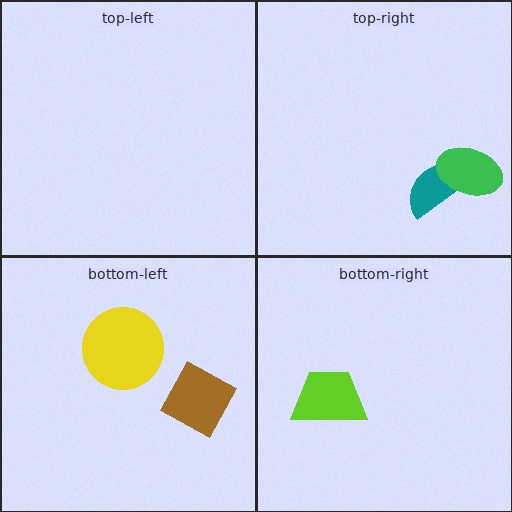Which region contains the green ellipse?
The top-right region.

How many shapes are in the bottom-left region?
2.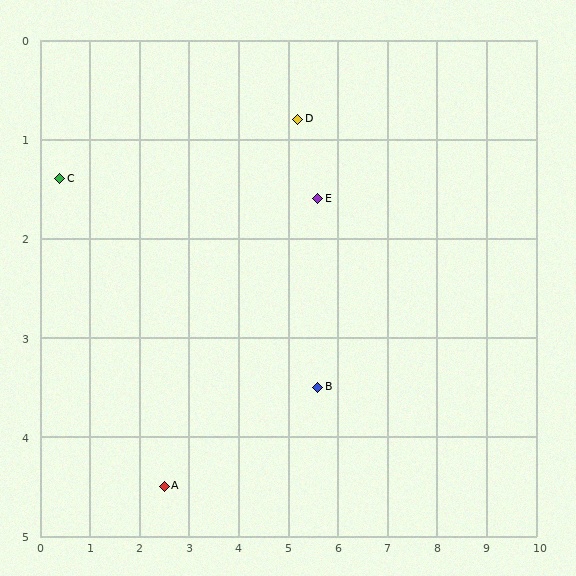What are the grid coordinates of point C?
Point C is at approximately (0.4, 1.4).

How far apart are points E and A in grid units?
Points E and A are about 4.2 grid units apart.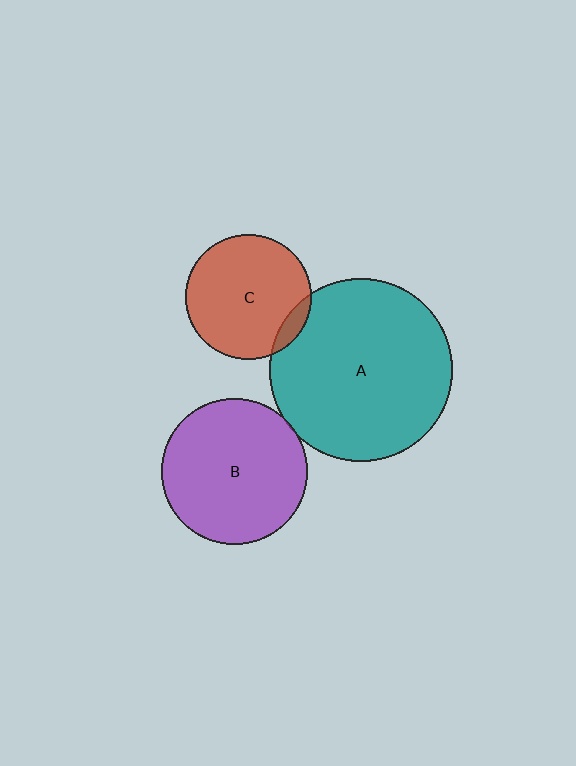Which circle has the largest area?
Circle A (teal).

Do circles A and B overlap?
Yes.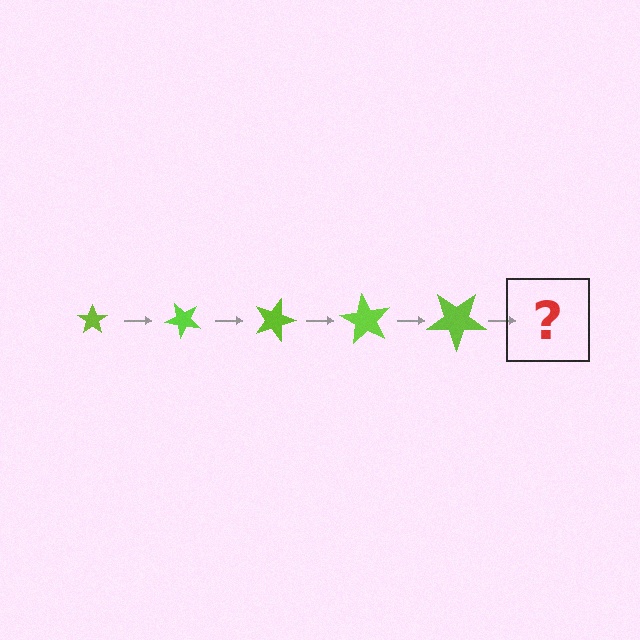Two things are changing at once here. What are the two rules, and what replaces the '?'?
The two rules are that the star grows larger each step and it rotates 45 degrees each step. The '?' should be a star, larger than the previous one and rotated 225 degrees from the start.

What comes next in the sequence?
The next element should be a star, larger than the previous one and rotated 225 degrees from the start.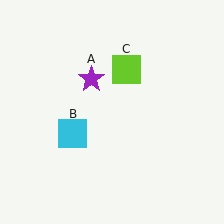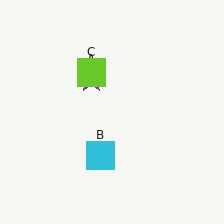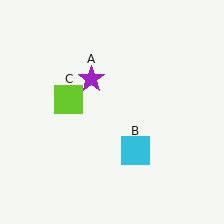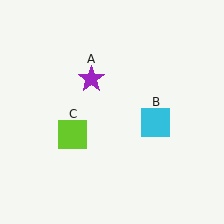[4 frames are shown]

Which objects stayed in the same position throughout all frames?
Purple star (object A) remained stationary.